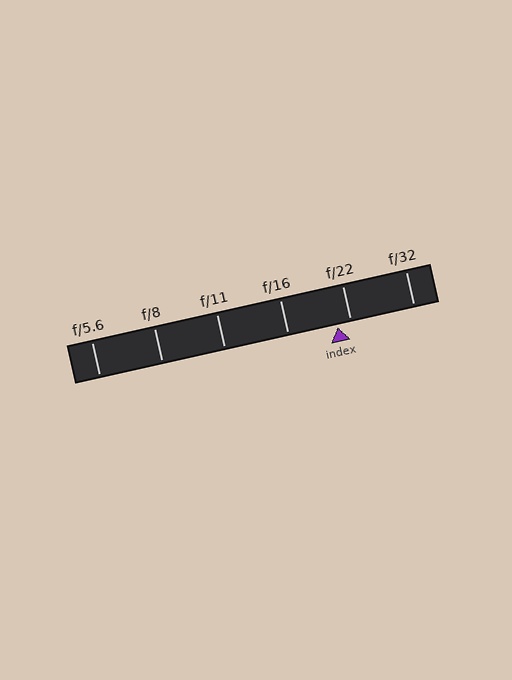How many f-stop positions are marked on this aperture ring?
There are 6 f-stop positions marked.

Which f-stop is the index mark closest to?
The index mark is closest to f/22.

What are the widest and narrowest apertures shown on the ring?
The widest aperture shown is f/5.6 and the narrowest is f/32.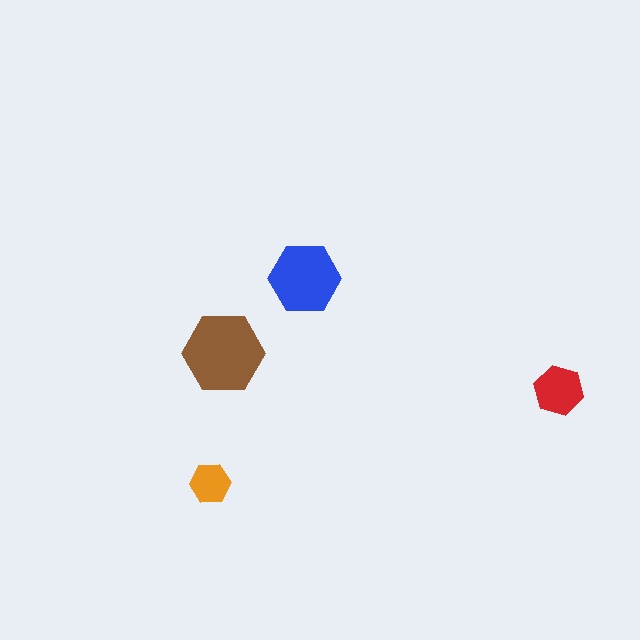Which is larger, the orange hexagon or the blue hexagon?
The blue one.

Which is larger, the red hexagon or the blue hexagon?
The blue one.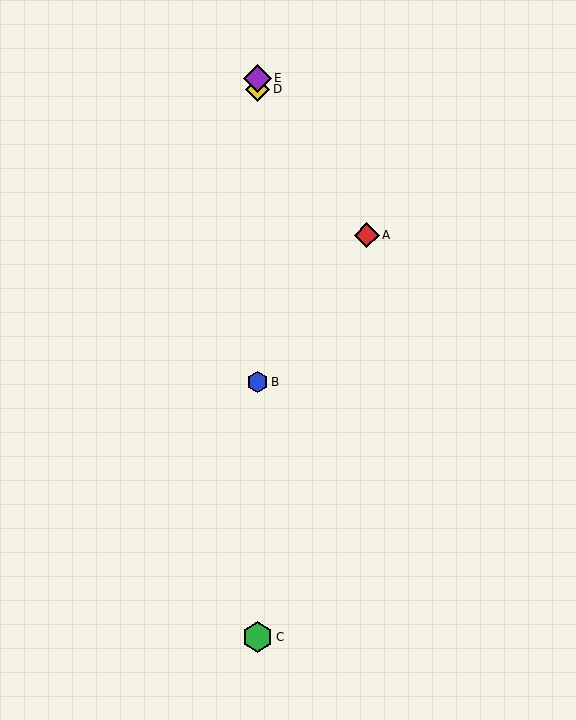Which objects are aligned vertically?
Objects B, C, D, E are aligned vertically.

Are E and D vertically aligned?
Yes, both are at x≈257.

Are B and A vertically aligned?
No, B is at x≈257 and A is at x≈367.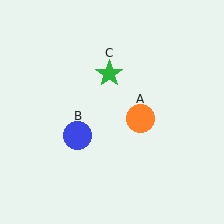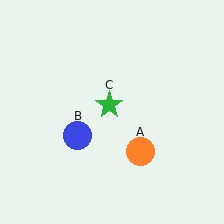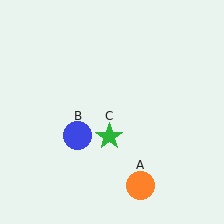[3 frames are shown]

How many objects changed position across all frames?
2 objects changed position: orange circle (object A), green star (object C).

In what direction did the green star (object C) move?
The green star (object C) moved down.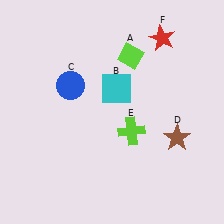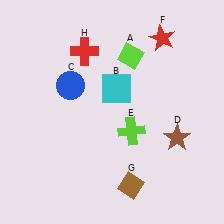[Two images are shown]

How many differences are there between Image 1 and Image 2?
There are 2 differences between the two images.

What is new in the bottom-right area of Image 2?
A brown diamond (G) was added in the bottom-right area of Image 2.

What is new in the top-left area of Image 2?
A red cross (H) was added in the top-left area of Image 2.